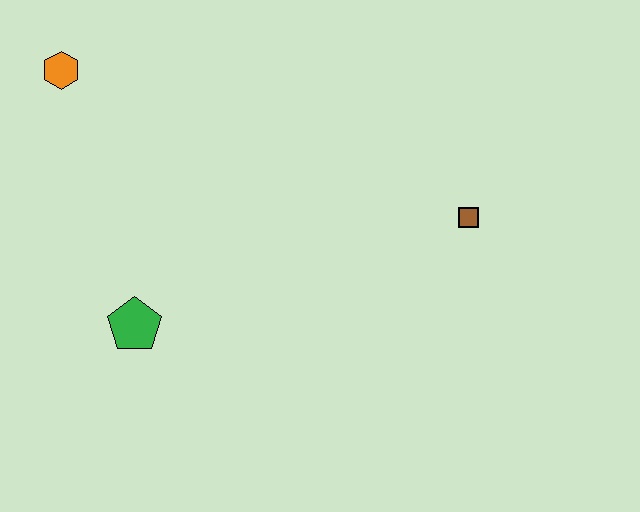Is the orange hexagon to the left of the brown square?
Yes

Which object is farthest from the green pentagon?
The brown square is farthest from the green pentagon.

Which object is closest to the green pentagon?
The orange hexagon is closest to the green pentagon.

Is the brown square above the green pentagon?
Yes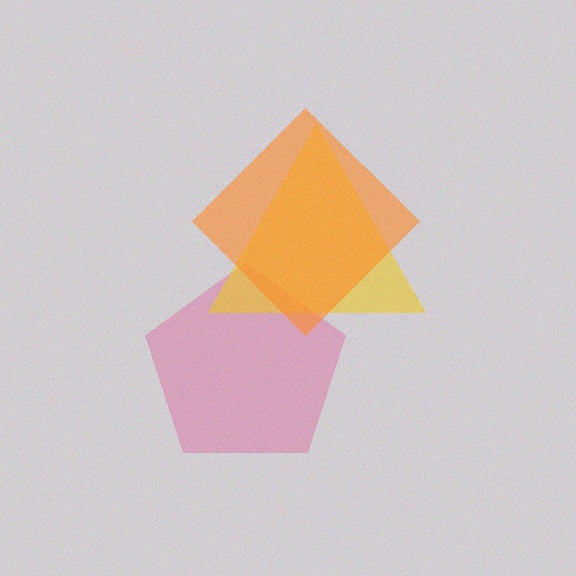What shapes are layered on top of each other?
The layered shapes are: a pink pentagon, a yellow triangle, an orange diamond.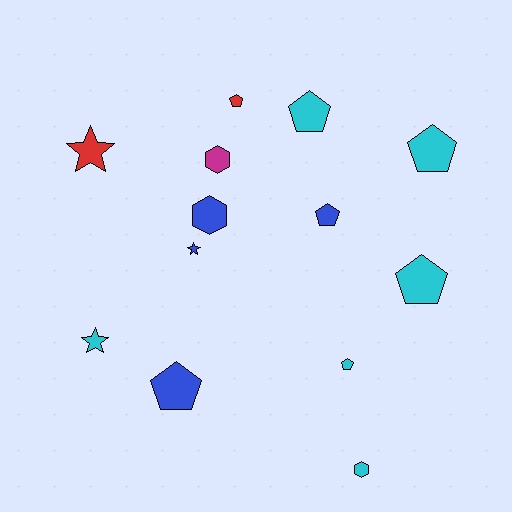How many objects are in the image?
There are 13 objects.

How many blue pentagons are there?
There are 2 blue pentagons.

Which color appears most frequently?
Cyan, with 6 objects.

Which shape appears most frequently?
Pentagon, with 7 objects.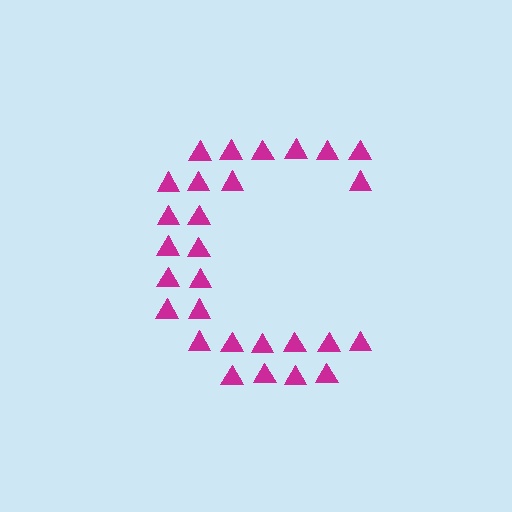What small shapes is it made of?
It is made of small triangles.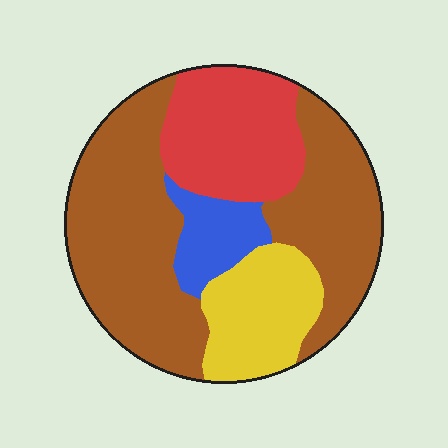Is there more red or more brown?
Brown.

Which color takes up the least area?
Blue, at roughly 10%.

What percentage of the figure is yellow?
Yellow covers roughly 15% of the figure.